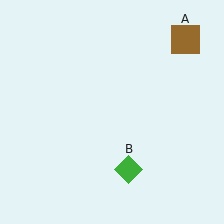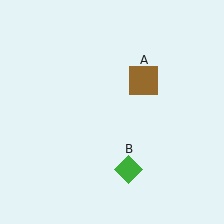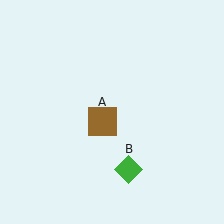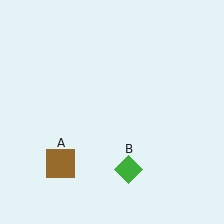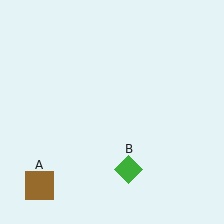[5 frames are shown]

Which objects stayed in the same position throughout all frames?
Green diamond (object B) remained stationary.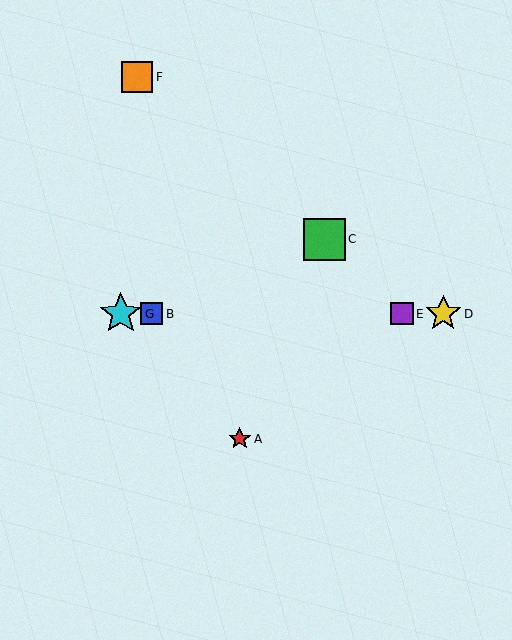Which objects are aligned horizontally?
Objects B, D, E, G are aligned horizontally.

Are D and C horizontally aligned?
No, D is at y≈314 and C is at y≈239.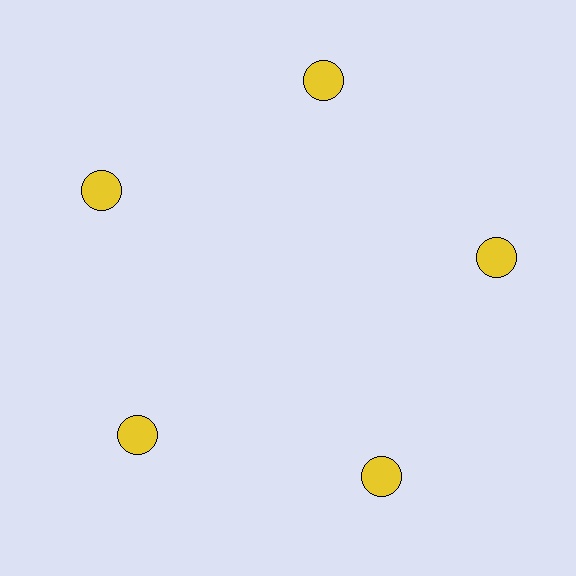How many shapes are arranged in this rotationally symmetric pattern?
There are 5 shapes, arranged in 5 groups of 1.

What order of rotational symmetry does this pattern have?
This pattern has 5-fold rotational symmetry.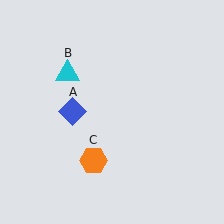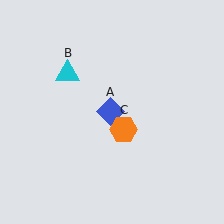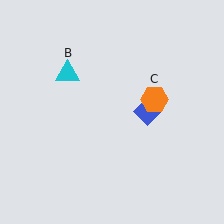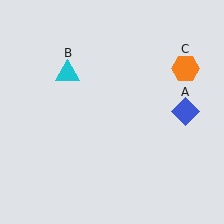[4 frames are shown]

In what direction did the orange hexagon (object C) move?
The orange hexagon (object C) moved up and to the right.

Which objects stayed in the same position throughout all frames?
Cyan triangle (object B) remained stationary.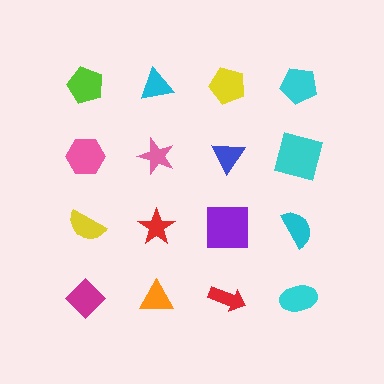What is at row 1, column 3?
A yellow pentagon.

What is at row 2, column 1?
A pink hexagon.